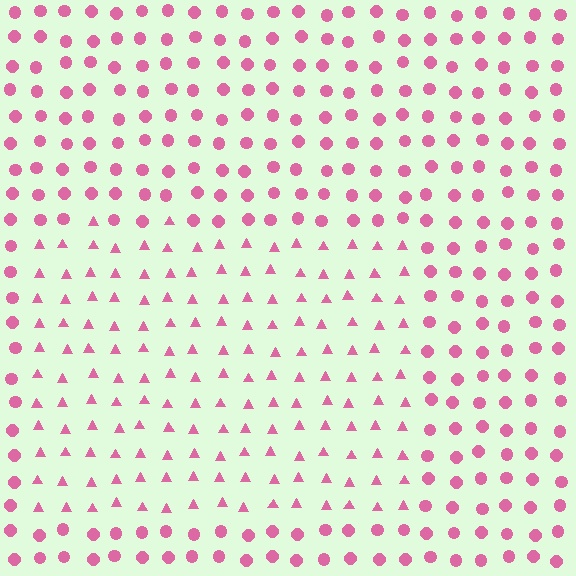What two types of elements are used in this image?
The image uses triangles inside the rectangle region and circles outside it.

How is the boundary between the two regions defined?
The boundary is defined by a change in element shape: triangles inside vs. circles outside. All elements share the same color and spacing.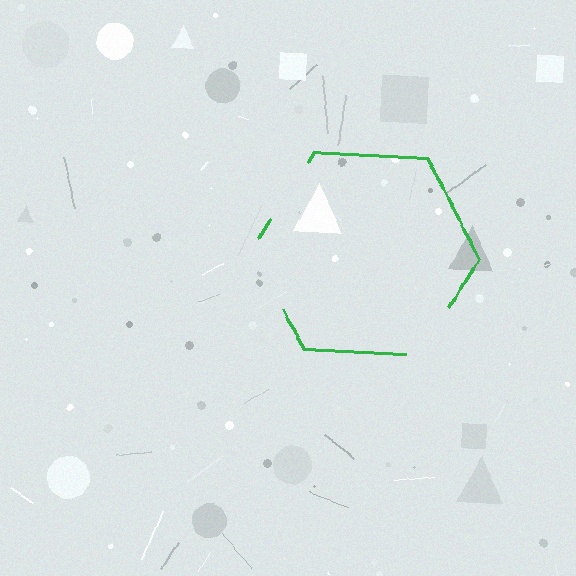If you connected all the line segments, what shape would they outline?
They would outline a hexagon.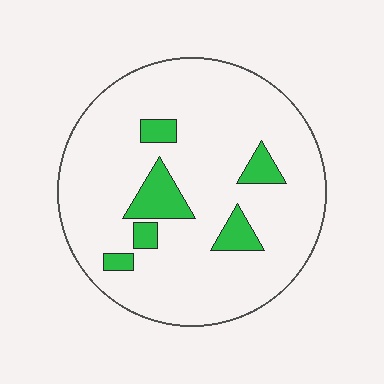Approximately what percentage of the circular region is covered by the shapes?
Approximately 10%.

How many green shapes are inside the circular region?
6.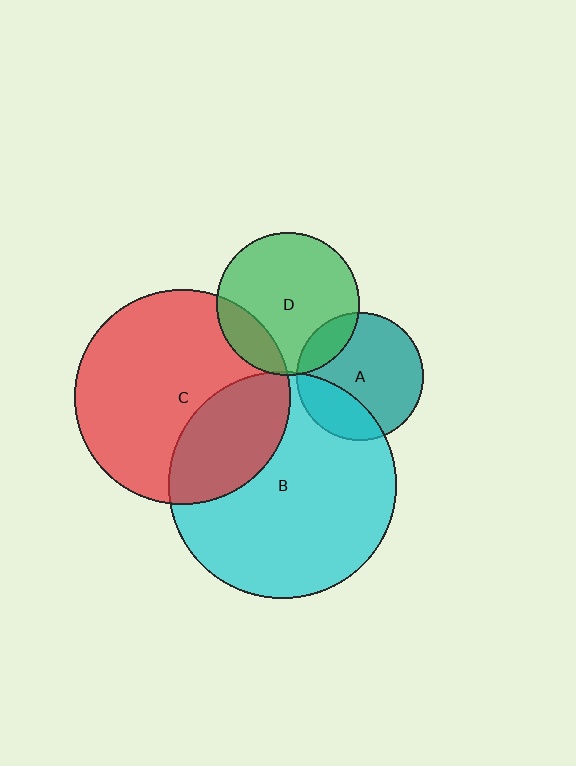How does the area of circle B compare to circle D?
Approximately 2.5 times.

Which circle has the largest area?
Circle B (cyan).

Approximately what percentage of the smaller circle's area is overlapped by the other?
Approximately 20%.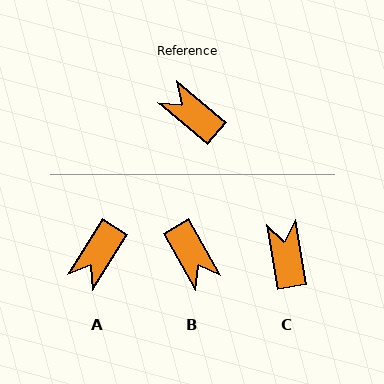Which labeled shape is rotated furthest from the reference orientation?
B, about 159 degrees away.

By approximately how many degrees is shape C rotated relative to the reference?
Approximately 40 degrees clockwise.